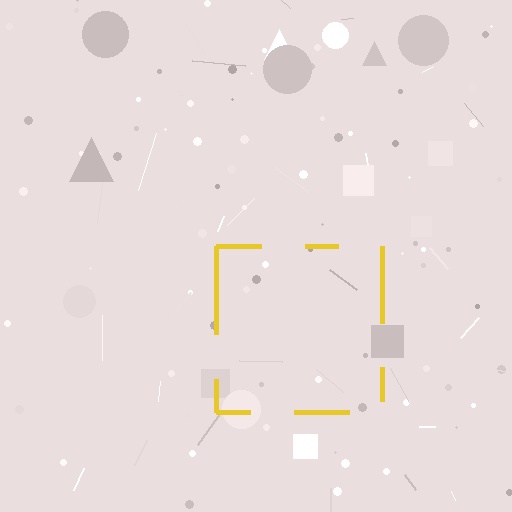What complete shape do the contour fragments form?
The contour fragments form a square.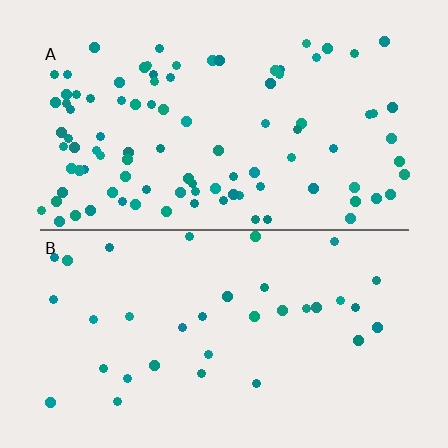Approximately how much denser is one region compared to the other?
Approximately 2.8× — region A over region B.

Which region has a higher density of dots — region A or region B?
A (the top).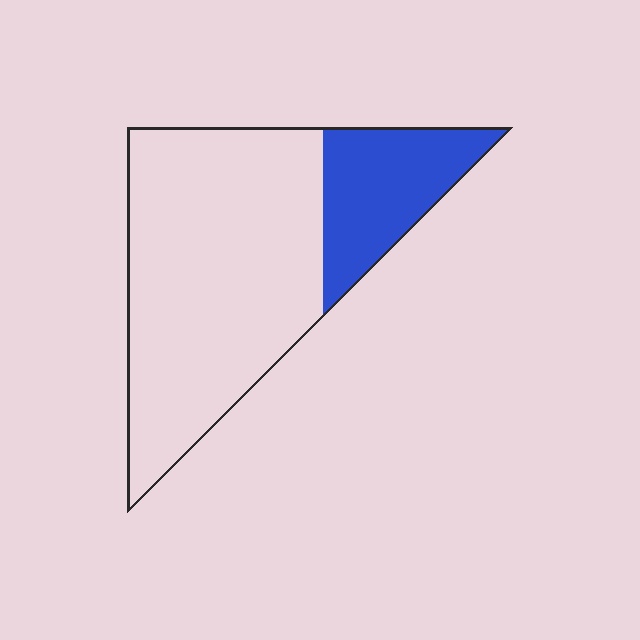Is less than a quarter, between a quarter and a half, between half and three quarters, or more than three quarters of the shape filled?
Less than a quarter.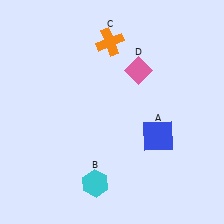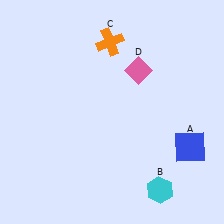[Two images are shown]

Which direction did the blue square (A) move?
The blue square (A) moved right.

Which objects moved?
The objects that moved are: the blue square (A), the cyan hexagon (B).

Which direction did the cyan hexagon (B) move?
The cyan hexagon (B) moved right.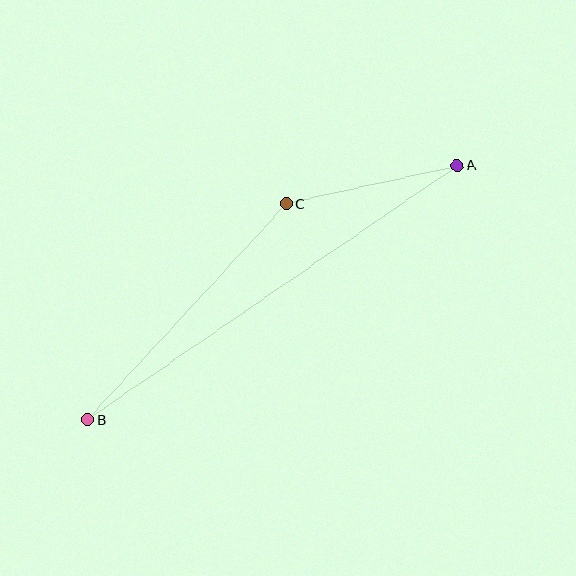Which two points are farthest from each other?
Points A and B are farthest from each other.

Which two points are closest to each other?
Points A and C are closest to each other.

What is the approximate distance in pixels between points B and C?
The distance between B and C is approximately 294 pixels.